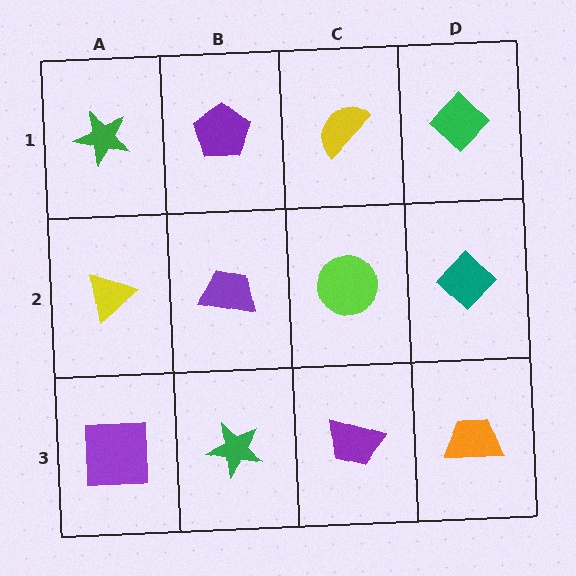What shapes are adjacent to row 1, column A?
A yellow triangle (row 2, column A), a purple pentagon (row 1, column B).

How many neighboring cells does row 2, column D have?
3.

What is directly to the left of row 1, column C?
A purple pentagon.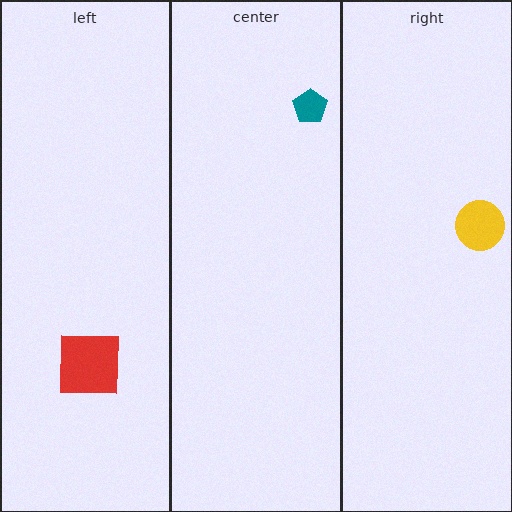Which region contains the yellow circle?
The right region.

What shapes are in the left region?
The red square.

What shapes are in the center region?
The teal pentagon.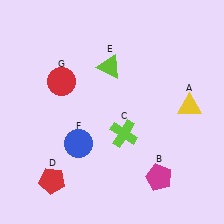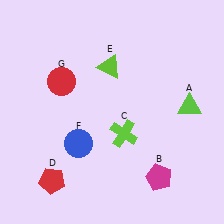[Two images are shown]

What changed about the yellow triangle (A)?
In Image 1, A is yellow. In Image 2, it changed to lime.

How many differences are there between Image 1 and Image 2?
There is 1 difference between the two images.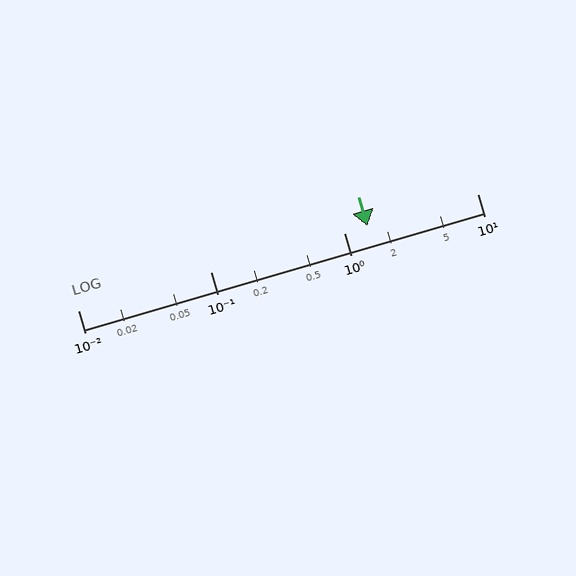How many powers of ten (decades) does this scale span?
The scale spans 3 decades, from 0.01 to 10.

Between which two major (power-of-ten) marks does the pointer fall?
The pointer is between 1 and 10.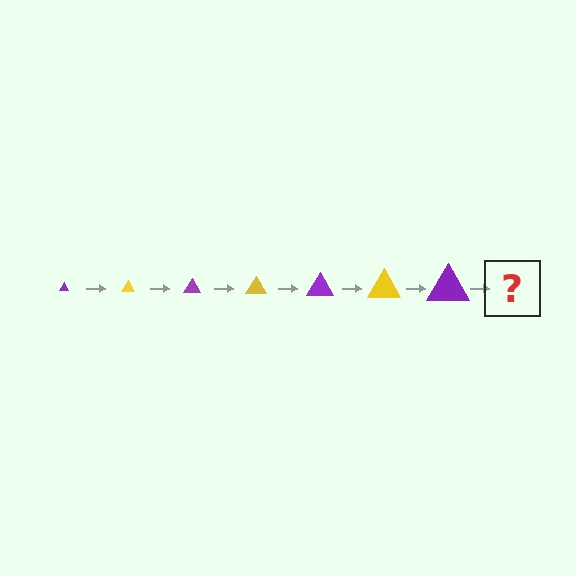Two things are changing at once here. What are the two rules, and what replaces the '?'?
The two rules are that the triangle grows larger each step and the color cycles through purple and yellow. The '?' should be a yellow triangle, larger than the previous one.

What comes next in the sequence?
The next element should be a yellow triangle, larger than the previous one.